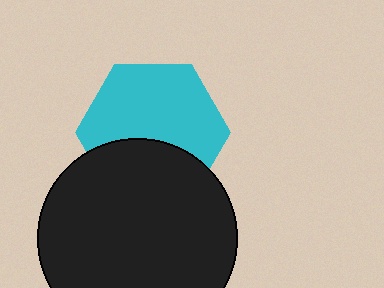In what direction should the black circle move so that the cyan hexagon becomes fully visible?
The black circle should move down. That is the shortest direction to clear the overlap and leave the cyan hexagon fully visible.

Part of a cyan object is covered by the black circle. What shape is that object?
It is a hexagon.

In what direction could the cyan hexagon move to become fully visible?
The cyan hexagon could move up. That would shift it out from behind the black circle entirely.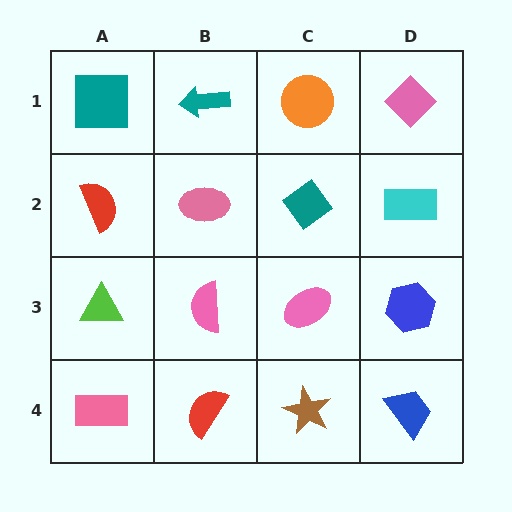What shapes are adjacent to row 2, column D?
A pink diamond (row 1, column D), a blue hexagon (row 3, column D), a teal diamond (row 2, column C).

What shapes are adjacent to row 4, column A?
A lime triangle (row 3, column A), a red semicircle (row 4, column B).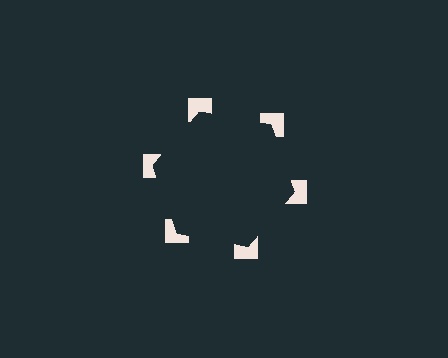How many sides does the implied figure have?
6 sides.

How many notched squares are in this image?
There are 6 — one at each vertex of the illusory hexagon.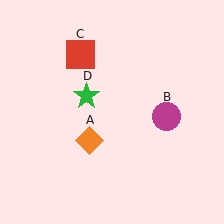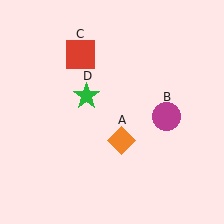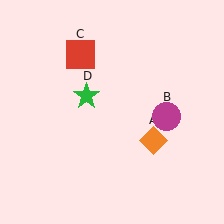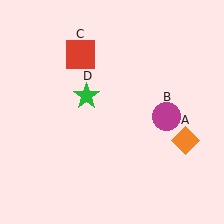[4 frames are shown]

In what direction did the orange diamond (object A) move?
The orange diamond (object A) moved right.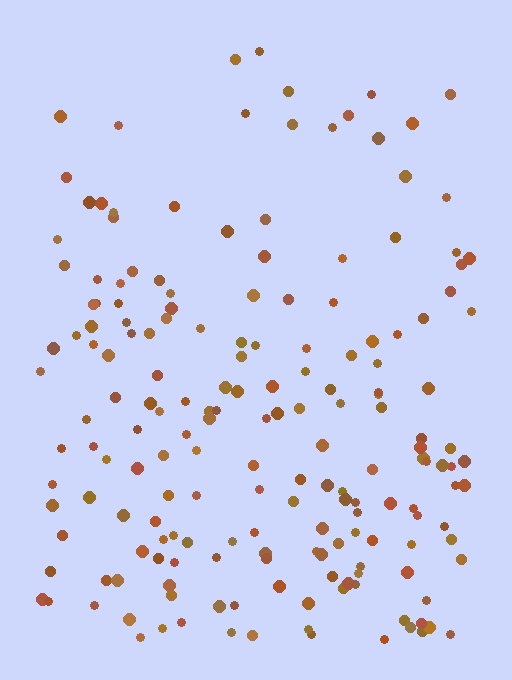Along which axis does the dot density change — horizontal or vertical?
Vertical.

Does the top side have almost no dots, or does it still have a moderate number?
Still a moderate number, just noticeably fewer than the bottom.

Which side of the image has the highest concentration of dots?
The bottom.